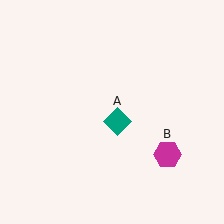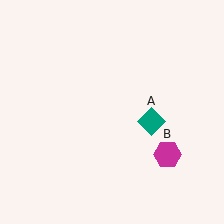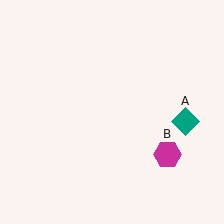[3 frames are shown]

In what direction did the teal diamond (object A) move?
The teal diamond (object A) moved right.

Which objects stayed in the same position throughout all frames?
Magenta hexagon (object B) remained stationary.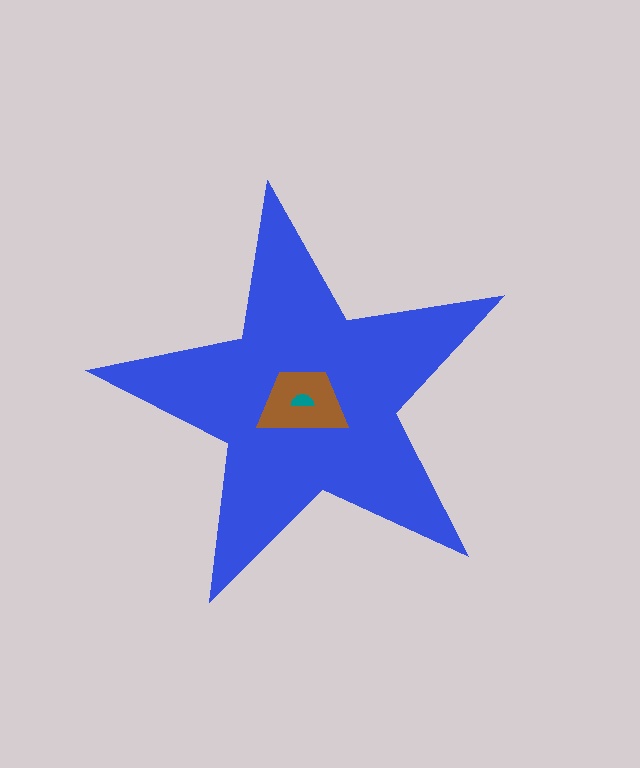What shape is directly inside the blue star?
The brown trapezoid.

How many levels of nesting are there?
3.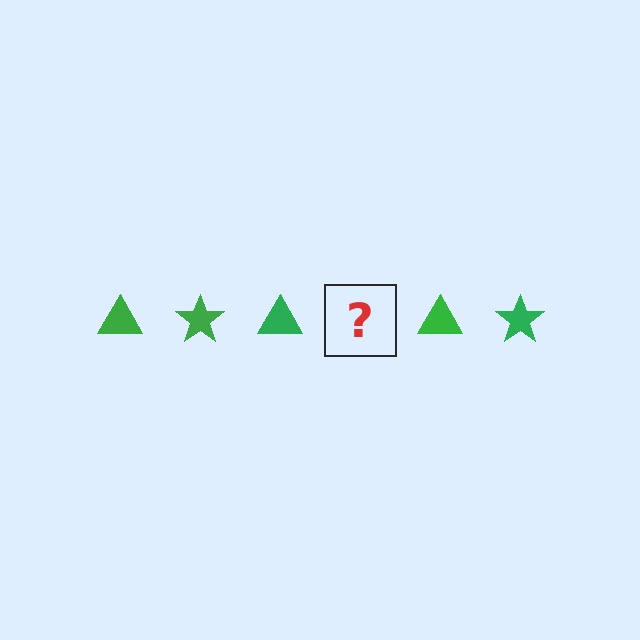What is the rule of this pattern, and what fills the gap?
The rule is that the pattern cycles through triangle, star shapes in green. The gap should be filled with a green star.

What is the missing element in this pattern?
The missing element is a green star.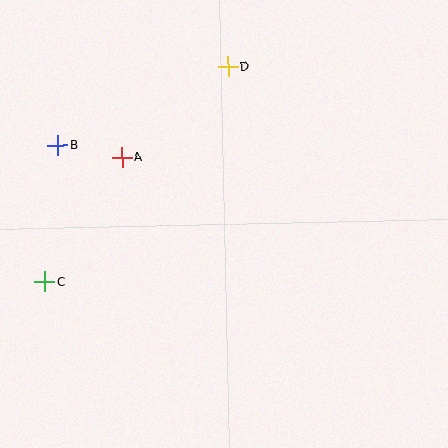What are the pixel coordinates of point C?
Point C is at (45, 282).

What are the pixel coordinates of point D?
Point D is at (228, 66).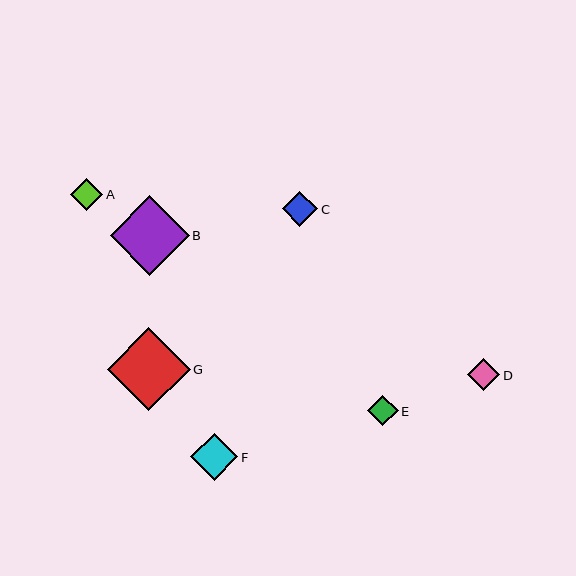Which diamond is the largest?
Diamond G is the largest with a size of approximately 83 pixels.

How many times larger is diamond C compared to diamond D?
Diamond C is approximately 1.1 times the size of diamond D.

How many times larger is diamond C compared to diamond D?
Diamond C is approximately 1.1 times the size of diamond D.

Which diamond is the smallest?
Diamond E is the smallest with a size of approximately 30 pixels.